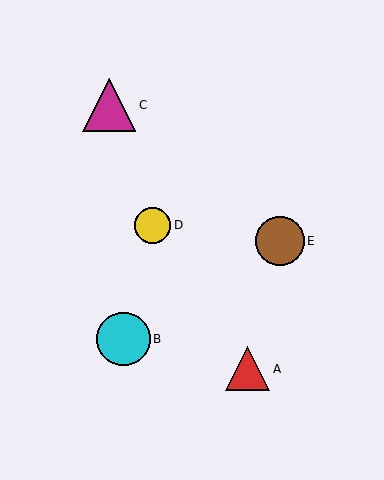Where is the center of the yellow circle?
The center of the yellow circle is at (153, 225).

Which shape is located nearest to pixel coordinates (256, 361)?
The red triangle (labeled A) at (248, 369) is nearest to that location.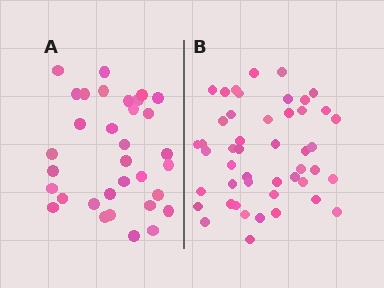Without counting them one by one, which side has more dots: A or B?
Region B (the right region) has more dots.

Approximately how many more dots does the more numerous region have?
Region B has approximately 15 more dots than region A.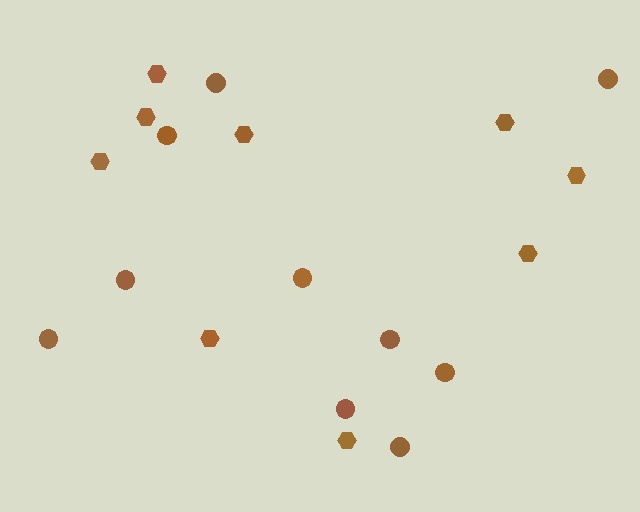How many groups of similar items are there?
There are 2 groups: one group of circles (10) and one group of hexagons (9).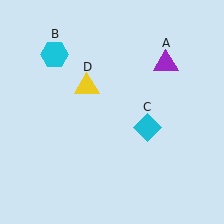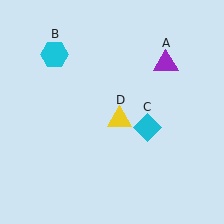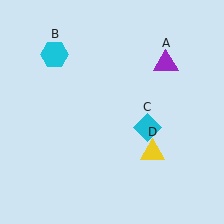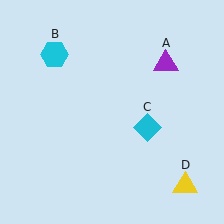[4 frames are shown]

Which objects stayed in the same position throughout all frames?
Purple triangle (object A) and cyan hexagon (object B) and cyan diamond (object C) remained stationary.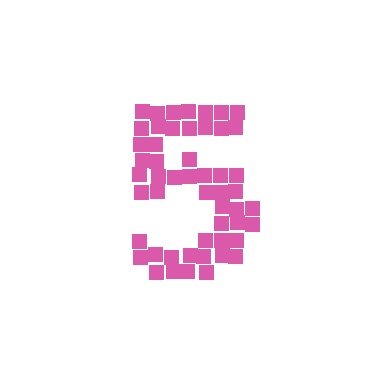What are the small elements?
The small elements are squares.